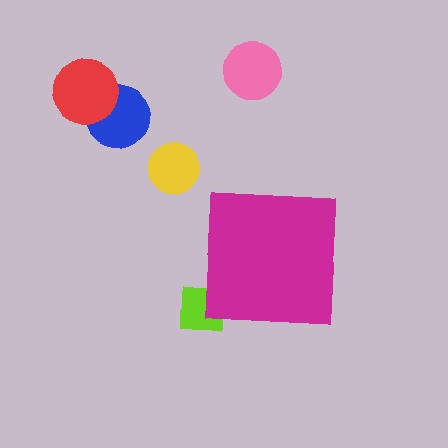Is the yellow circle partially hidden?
No, the yellow circle is fully visible.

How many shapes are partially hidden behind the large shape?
1 shape is partially hidden.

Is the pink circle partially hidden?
No, the pink circle is fully visible.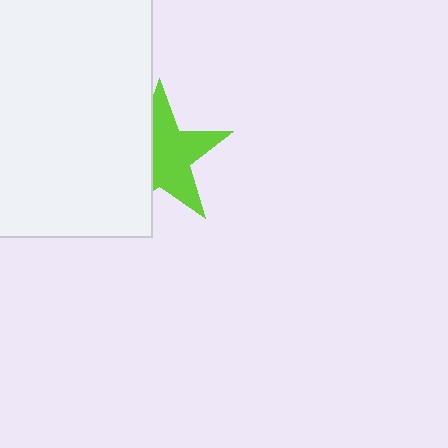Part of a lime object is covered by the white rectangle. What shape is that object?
It is a star.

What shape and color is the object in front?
The object in front is a white rectangle.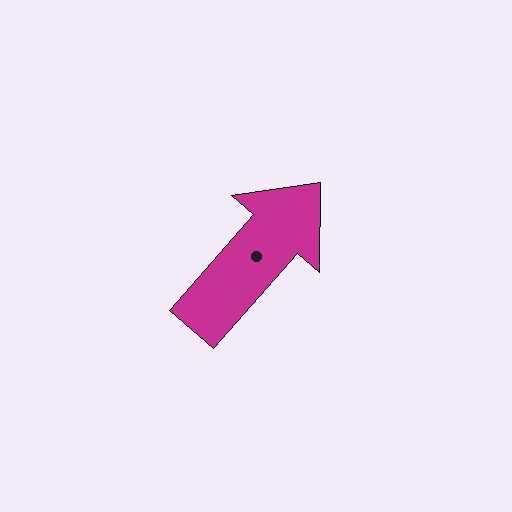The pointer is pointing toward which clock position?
Roughly 1 o'clock.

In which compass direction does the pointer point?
Northeast.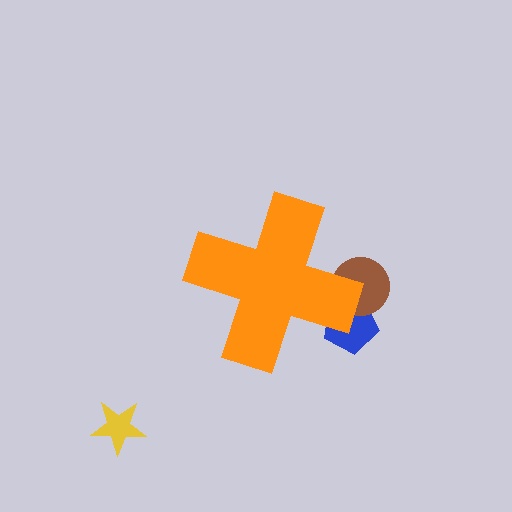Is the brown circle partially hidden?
Yes, the brown circle is partially hidden behind the orange cross.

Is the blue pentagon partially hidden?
Yes, the blue pentagon is partially hidden behind the orange cross.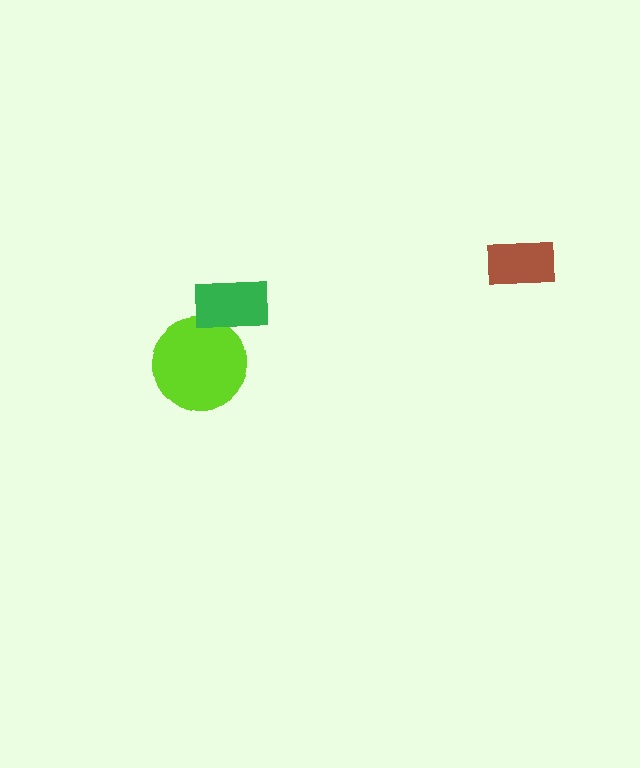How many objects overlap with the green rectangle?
1 object overlaps with the green rectangle.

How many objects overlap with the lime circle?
1 object overlaps with the lime circle.